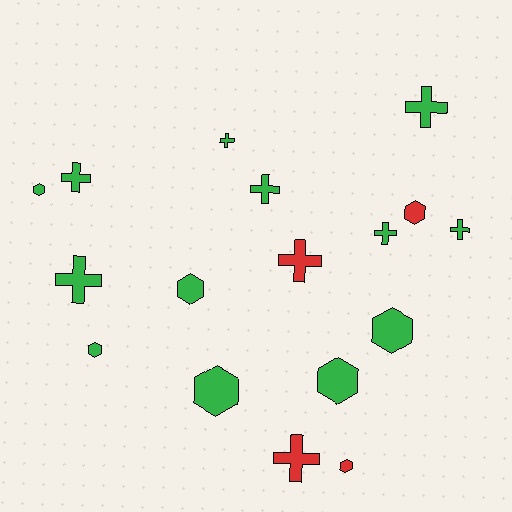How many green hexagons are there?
There are 6 green hexagons.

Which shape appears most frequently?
Cross, with 9 objects.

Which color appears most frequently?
Green, with 13 objects.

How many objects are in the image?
There are 17 objects.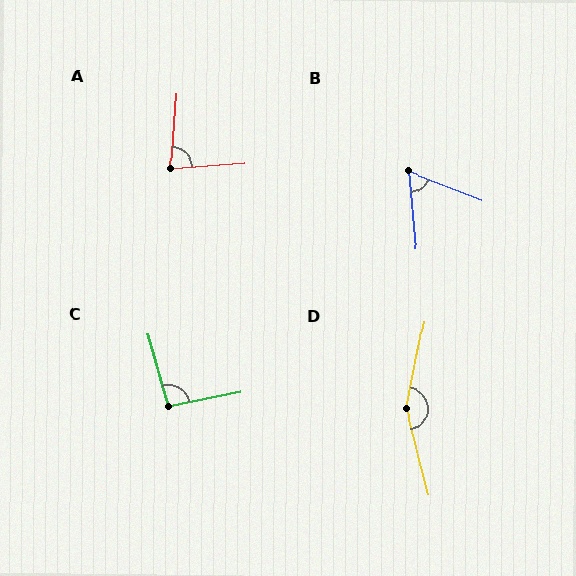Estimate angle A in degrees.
Approximately 82 degrees.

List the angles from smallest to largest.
B (63°), A (82°), C (95°), D (154°).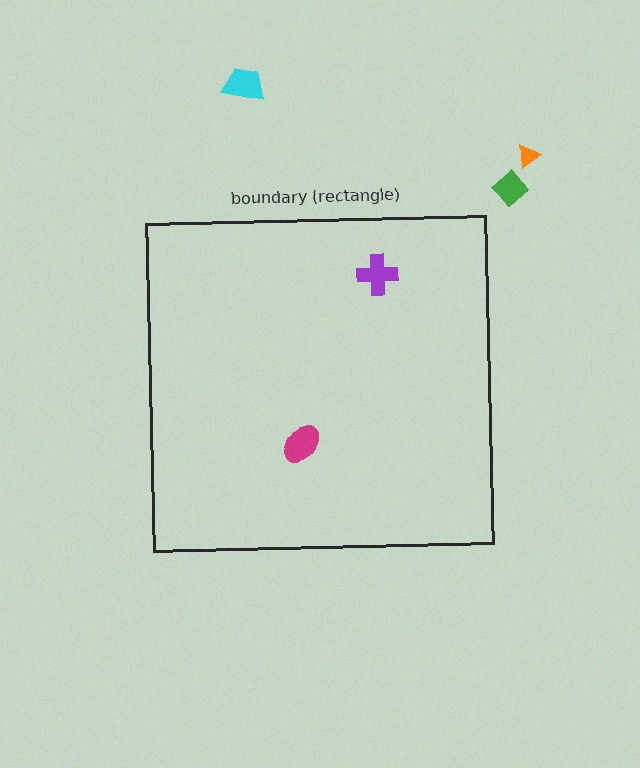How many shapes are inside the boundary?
2 inside, 3 outside.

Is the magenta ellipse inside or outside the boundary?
Inside.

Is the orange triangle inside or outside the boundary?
Outside.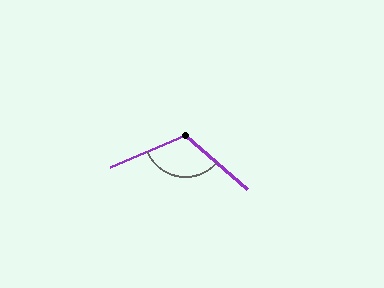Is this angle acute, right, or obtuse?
It is obtuse.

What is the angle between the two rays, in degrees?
Approximately 116 degrees.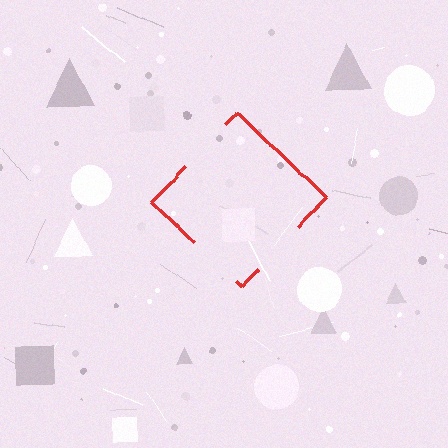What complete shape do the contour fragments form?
The contour fragments form a diamond.